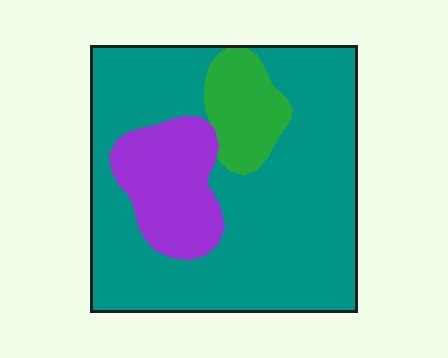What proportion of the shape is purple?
Purple covers about 15% of the shape.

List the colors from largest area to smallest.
From largest to smallest: teal, purple, green.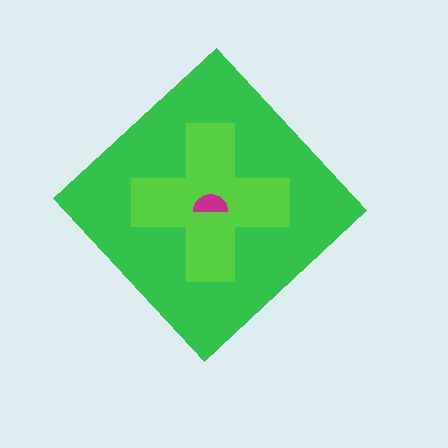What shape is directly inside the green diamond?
The lime cross.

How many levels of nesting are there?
3.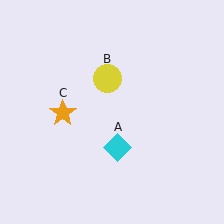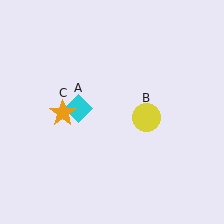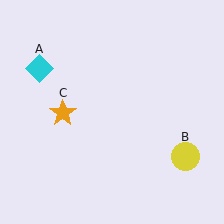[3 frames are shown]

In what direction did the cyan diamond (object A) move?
The cyan diamond (object A) moved up and to the left.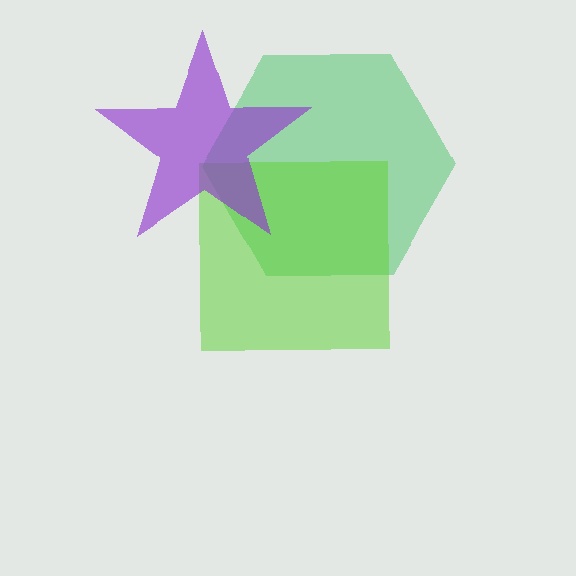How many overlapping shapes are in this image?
There are 3 overlapping shapes in the image.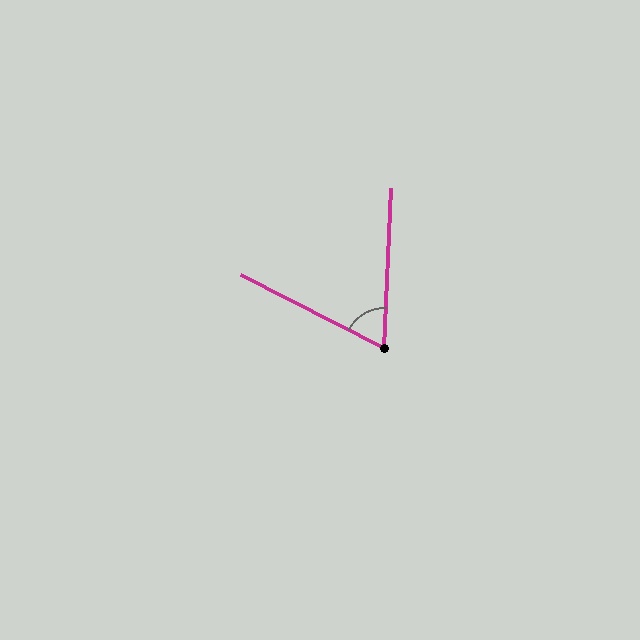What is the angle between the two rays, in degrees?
Approximately 65 degrees.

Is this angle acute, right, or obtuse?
It is acute.